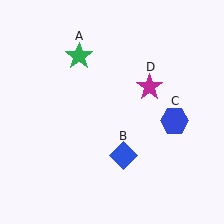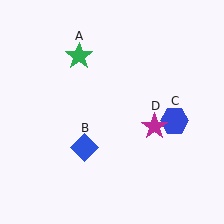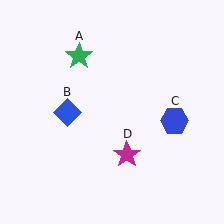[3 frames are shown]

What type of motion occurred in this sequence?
The blue diamond (object B), magenta star (object D) rotated clockwise around the center of the scene.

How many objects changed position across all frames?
2 objects changed position: blue diamond (object B), magenta star (object D).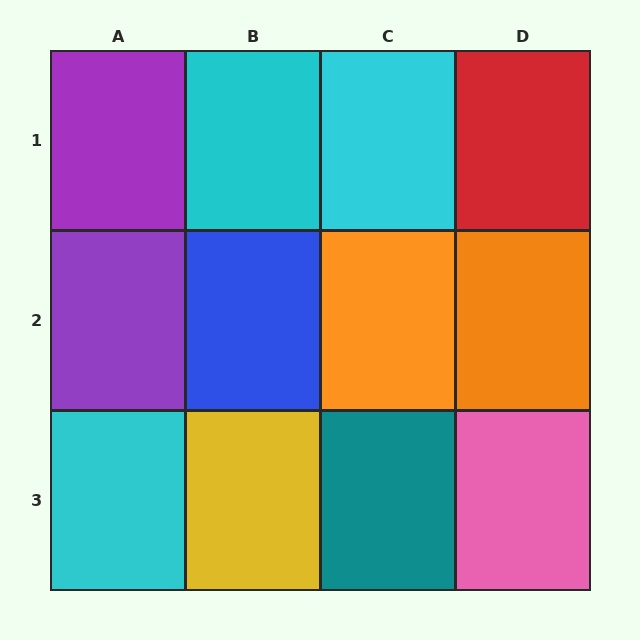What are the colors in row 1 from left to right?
Purple, cyan, cyan, red.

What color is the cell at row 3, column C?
Teal.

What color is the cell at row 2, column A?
Purple.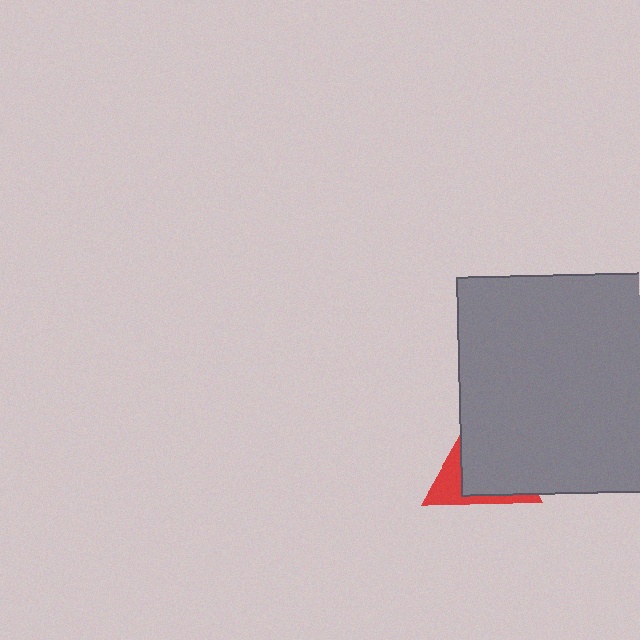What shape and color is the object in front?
The object in front is a gray square.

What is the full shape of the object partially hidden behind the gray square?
The partially hidden object is a red triangle.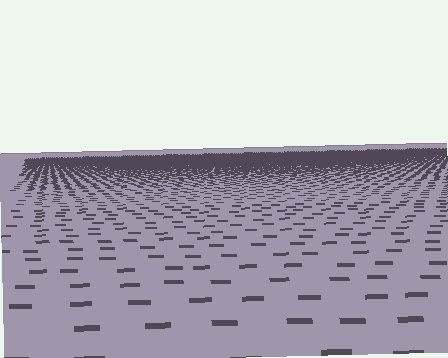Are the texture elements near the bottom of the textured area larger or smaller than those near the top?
Larger. Near the bottom, elements are closer to the viewer and appear at a bigger on-screen size.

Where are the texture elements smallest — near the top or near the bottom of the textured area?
Near the top.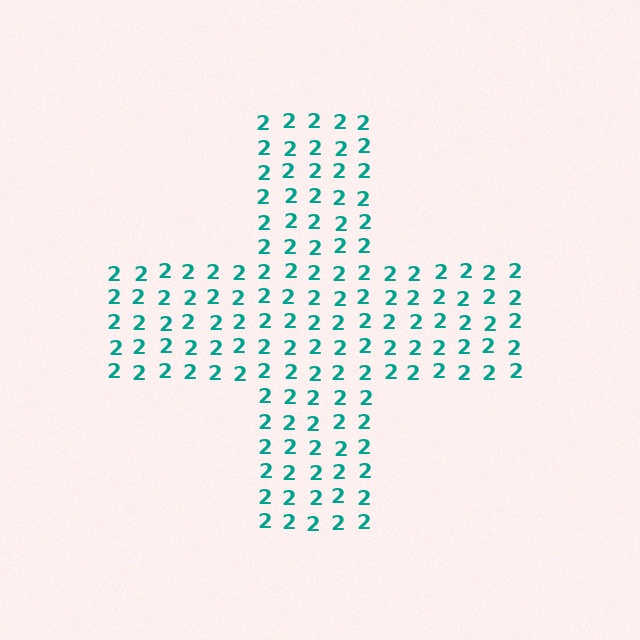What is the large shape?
The large shape is a cross.